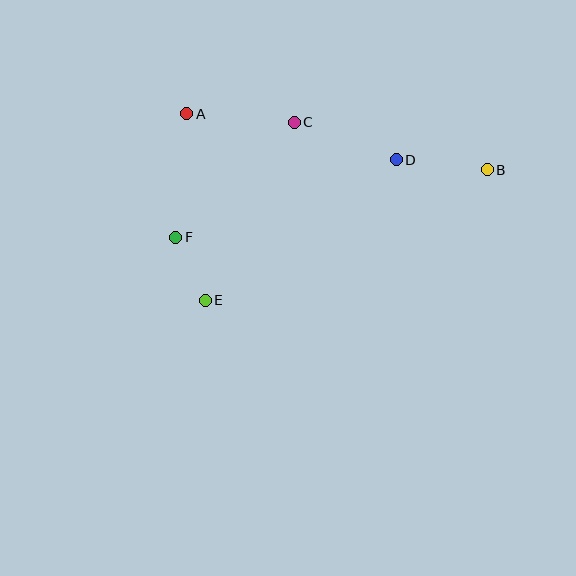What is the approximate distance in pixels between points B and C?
The distance between B and C is approximately 199 pixels.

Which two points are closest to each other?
Points E and F are closest to each other.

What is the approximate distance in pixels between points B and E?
The distance between B and E is approximately 311 pixels.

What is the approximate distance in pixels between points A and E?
The distance between A and E is approximately 187 pixels.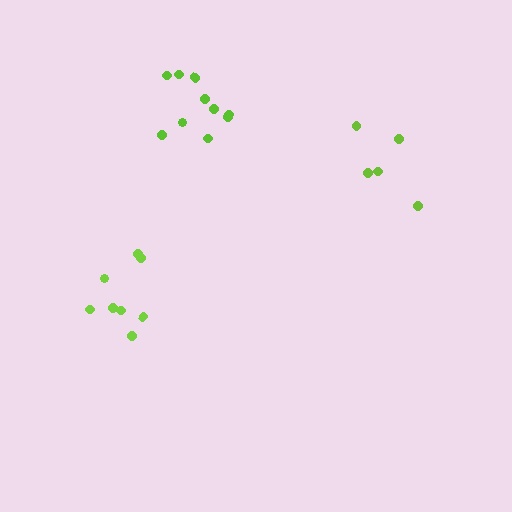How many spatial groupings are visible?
There are 3 spatial groupings.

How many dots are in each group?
Group 1: 5 dots, Group 2: 8 dots, Group 3: 10 dots (23 total).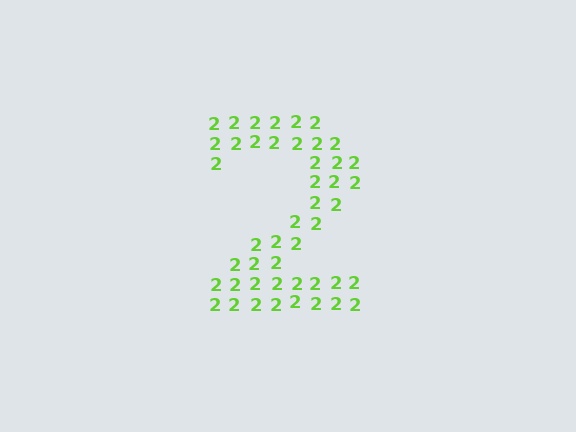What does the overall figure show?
The overall figure shows the digit 2.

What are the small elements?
The small elements are digit 2's.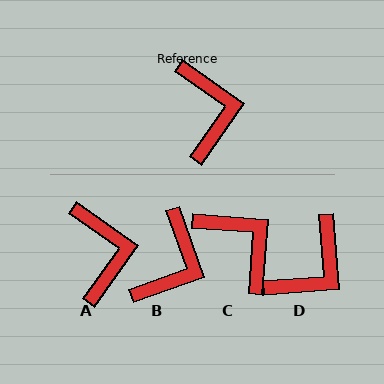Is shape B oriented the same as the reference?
No, it is off by about 35 degrees.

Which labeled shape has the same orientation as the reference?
A.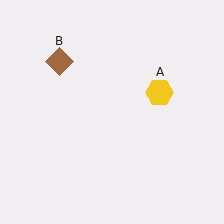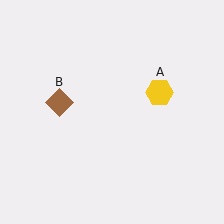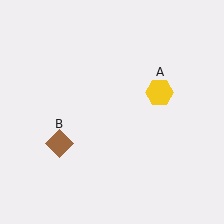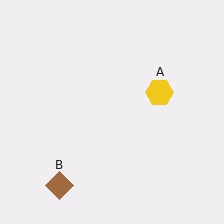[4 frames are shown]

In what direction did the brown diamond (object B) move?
The brown diamond (object B) moved down.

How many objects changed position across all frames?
1 object changed position: brown diamond (object B).